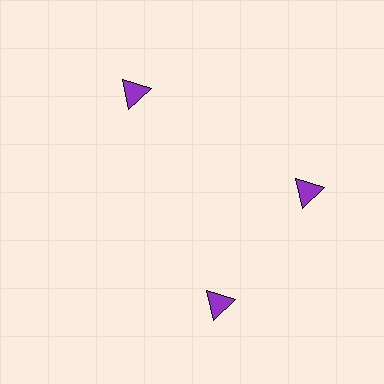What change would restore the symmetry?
The symmetry would be restored by rotating it back into even spacing with its neighbors so that all 3 triangles sit at equal angles and equal distance from the center.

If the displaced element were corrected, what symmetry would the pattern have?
It would have 3-fold rotational symmetry — the pattern would map onto itself every 120 degrees.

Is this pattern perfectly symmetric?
No. The 3 purple triangles are arranged in a ring, but one element near the 7 o'clock position is rotated out of alignment along the ring, breaking the 3-fold rotational symmetry.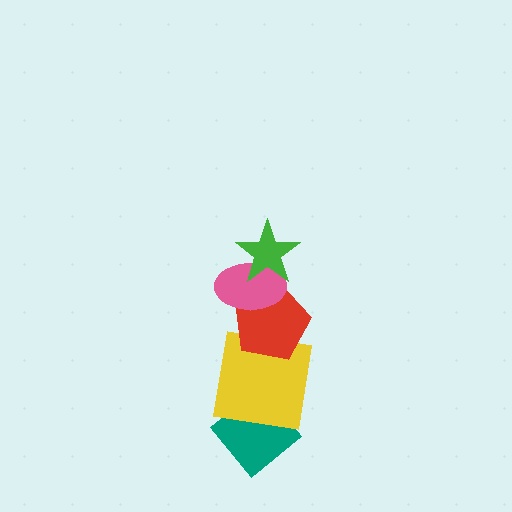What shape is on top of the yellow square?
The red pentagon is on top of the yellow square.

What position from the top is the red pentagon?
The red pentagon is 3rd from the top.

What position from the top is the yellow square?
The yellow square is 4th from the top.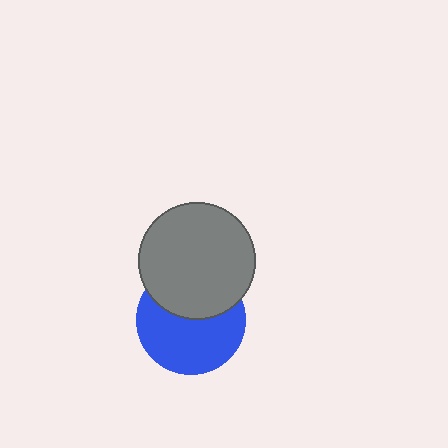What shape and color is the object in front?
The object in front is a gray circle.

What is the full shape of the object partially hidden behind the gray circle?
The partially hidden object is a blue circle.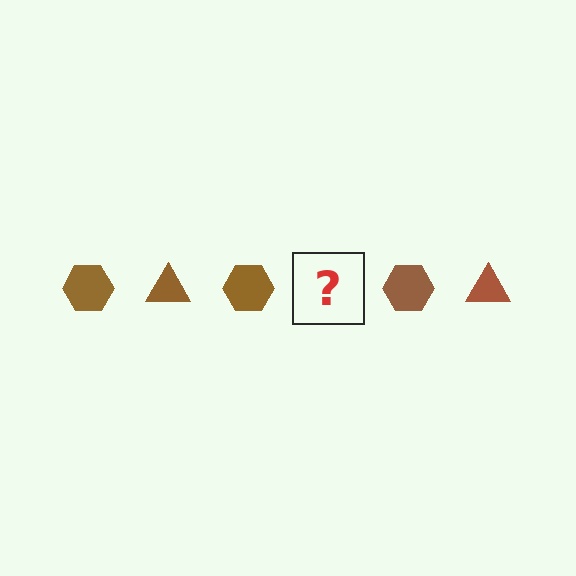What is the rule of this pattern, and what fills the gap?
The rule is that the pattern cycles through hexagon, triangle shapes in brown. The gap should be filled with a brown triangle.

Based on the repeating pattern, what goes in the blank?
The blank should be a brown triangle.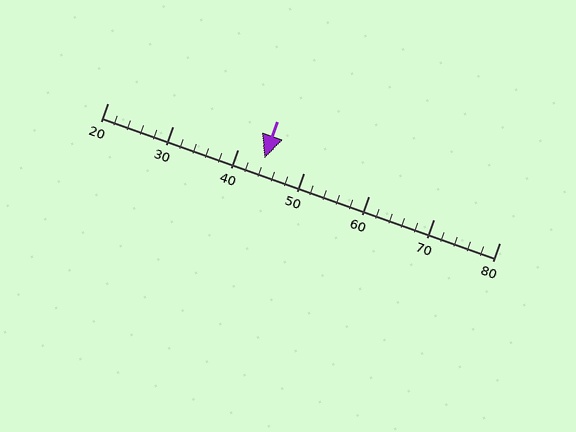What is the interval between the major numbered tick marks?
The major tick marks are spaced 10 units apart.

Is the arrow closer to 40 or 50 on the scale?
The arrow is closer to 40.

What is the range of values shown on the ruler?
The ruler shows values from 20 to 80.